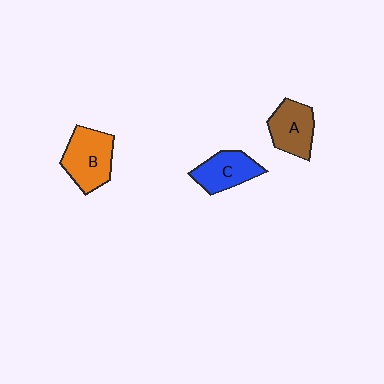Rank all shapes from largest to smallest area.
From largest to smallest: B (orange), A (brown), C (blue).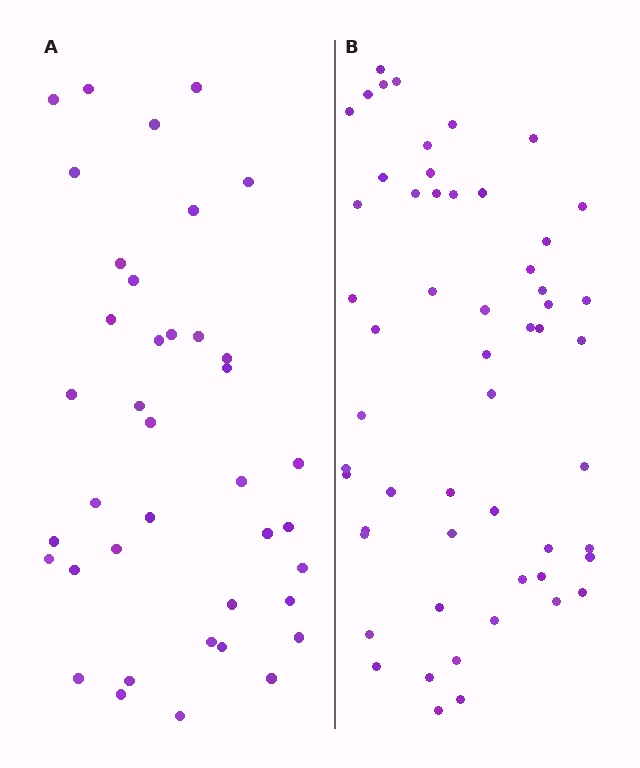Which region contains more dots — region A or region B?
Region B (the right region) has more dots.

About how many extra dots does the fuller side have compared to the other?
Region B has approximately 15 more dots than region A.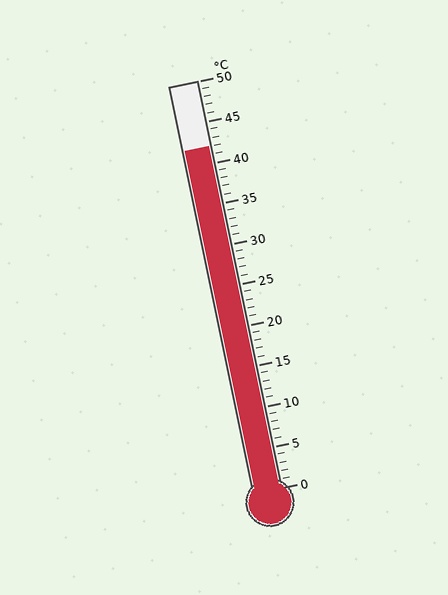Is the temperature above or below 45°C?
The temperature is below 45°C.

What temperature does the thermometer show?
The thermometer shows approximately 42°C.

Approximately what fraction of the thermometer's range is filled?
The thermometer is filled to approximately 85% of its range.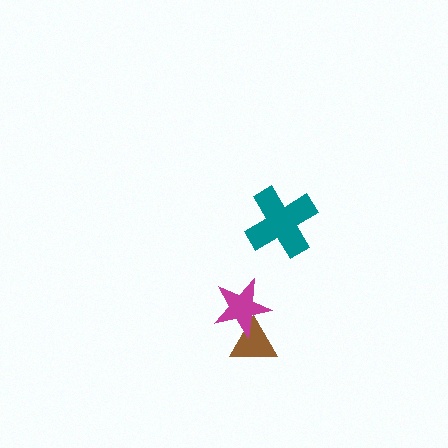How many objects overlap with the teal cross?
0 objects overlap with the teal cross.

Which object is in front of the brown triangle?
The magenta star is in front of the brown triangle.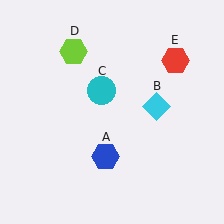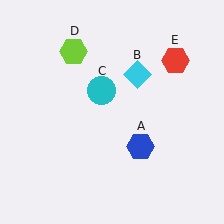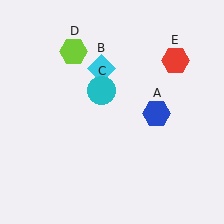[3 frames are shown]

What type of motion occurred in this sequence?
The blue hexagon (object A), cyan diamond (object B) rotated counterclockwise around the center of the scene.